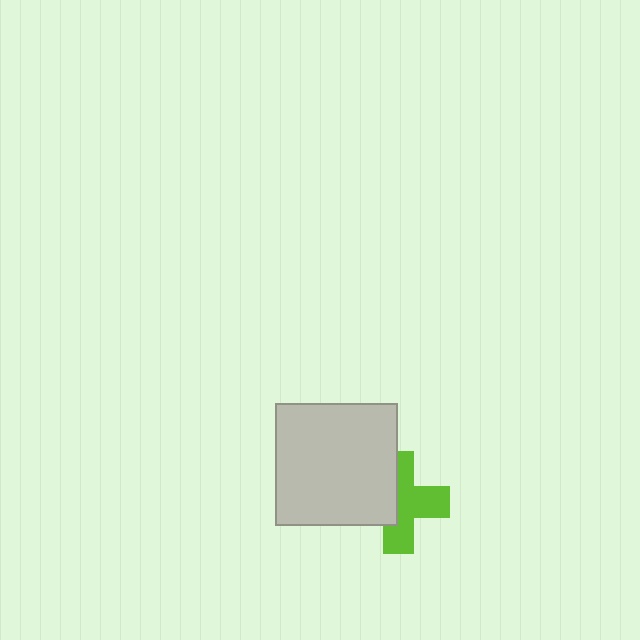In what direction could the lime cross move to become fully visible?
The lime cross could move right. That would shift it out from behind the light gray square entirely.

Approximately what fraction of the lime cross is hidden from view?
Roughly 41% of the lime cross is hidden behind the light gray square.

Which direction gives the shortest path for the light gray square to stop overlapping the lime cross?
Moving left gives the shortest separation.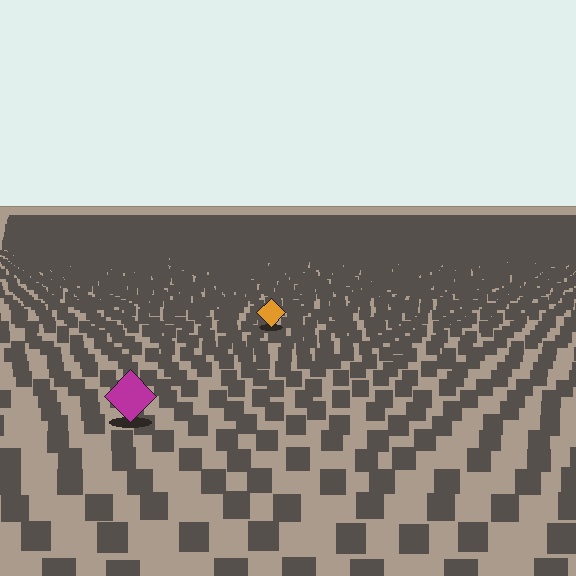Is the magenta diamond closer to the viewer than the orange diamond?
Yes. The magenta diamond is closer — you can tell from the texture gradient: the ground texture is coarser near it.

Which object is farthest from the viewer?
The orange diamond is farthest from the viewer. It appears smaller and the ground texture around it is denser.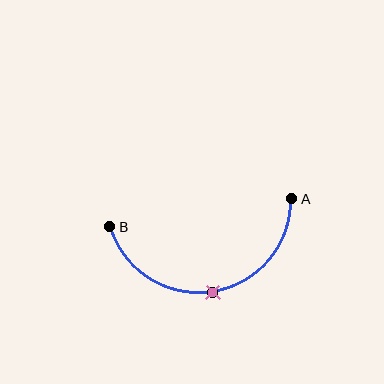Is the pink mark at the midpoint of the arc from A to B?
Yes. The pink mark lies on the arc at equal arc-length from both A and B — it is the arc midpoint.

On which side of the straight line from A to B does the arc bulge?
The arc bulges below the straight line connecting A and B.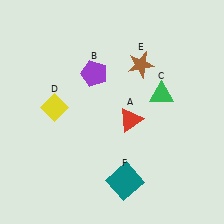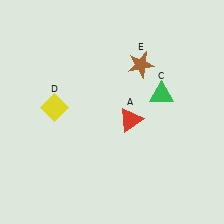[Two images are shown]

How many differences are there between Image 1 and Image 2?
There are 2 differences between the two images.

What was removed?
The purple pentagon (B), the teal square (F) were removed in Image 2.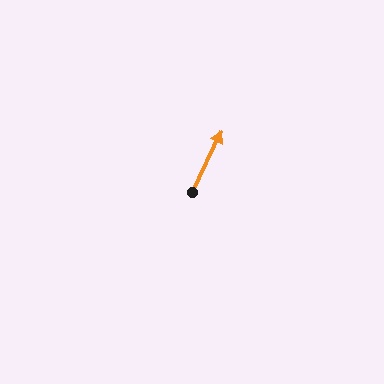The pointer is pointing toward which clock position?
Roughly 1 o'clock.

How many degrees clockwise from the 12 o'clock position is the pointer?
Approximately 26 degrees.